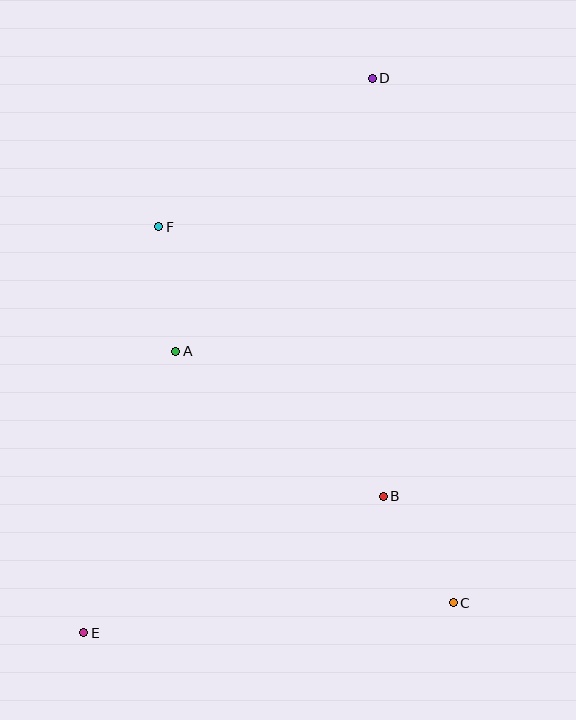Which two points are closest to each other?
Points A and F are closest to each other.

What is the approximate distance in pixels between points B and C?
The distance between B and C is approximately 128 pixels.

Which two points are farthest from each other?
Points D and E are farthest from each other.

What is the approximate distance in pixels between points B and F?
The distance between B and F is approximately 351 pixels.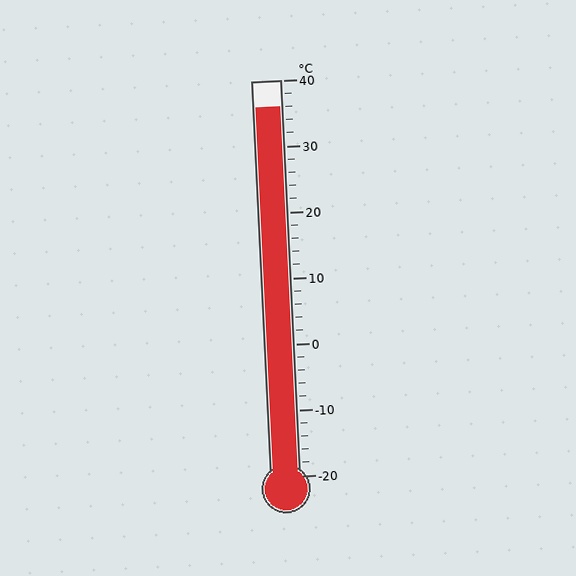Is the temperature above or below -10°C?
The temperature is above -10°C.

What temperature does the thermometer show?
The thermometer shows approximately 36°C.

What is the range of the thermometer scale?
The thermometer scale ranges from -20°C to 40°C.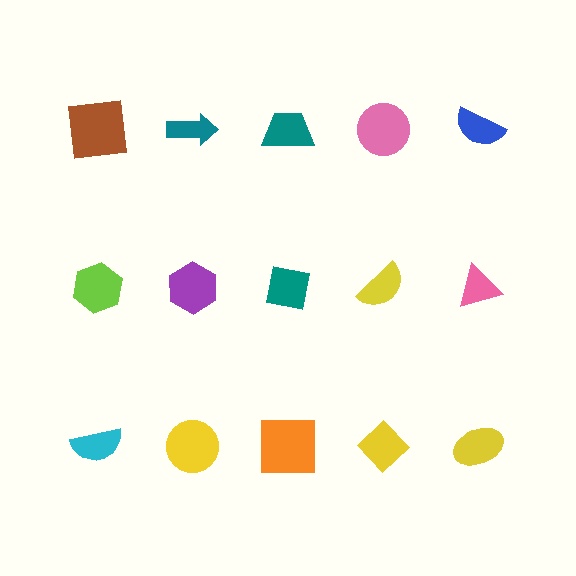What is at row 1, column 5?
A blue semicircle.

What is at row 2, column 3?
A teal square.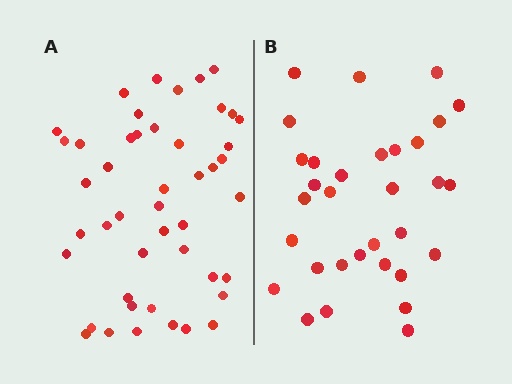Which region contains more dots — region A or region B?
Region A (the left region) has more dots.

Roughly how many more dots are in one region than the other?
Region A has approximately 15 more dots than region B.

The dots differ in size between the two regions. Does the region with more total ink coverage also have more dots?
No. Region B has more total ink coverage because its dots are larger, but region A actually contains more individual dots. Total area can be misleading — the number of items is what matters here.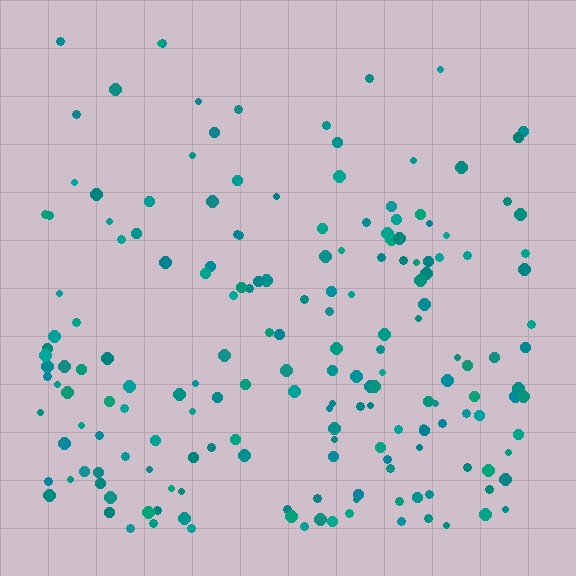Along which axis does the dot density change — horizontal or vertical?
Vertical.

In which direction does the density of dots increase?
From top to bottom, with the bottom side densest.